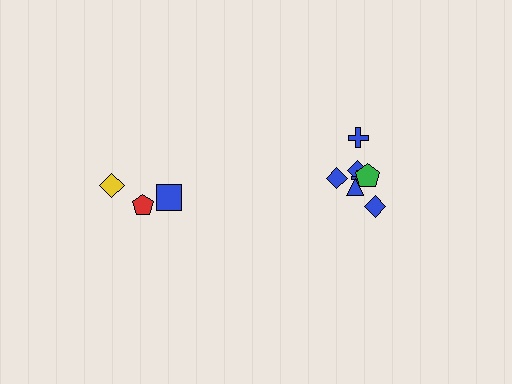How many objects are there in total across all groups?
There are 10 objects.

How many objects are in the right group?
There are 7 objects.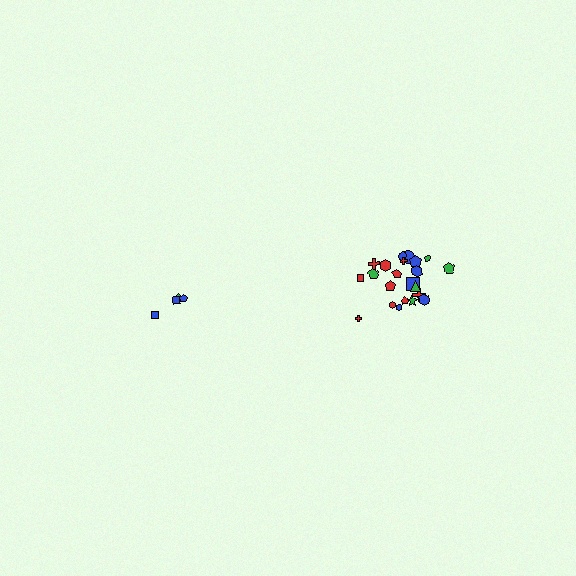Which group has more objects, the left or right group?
The right group.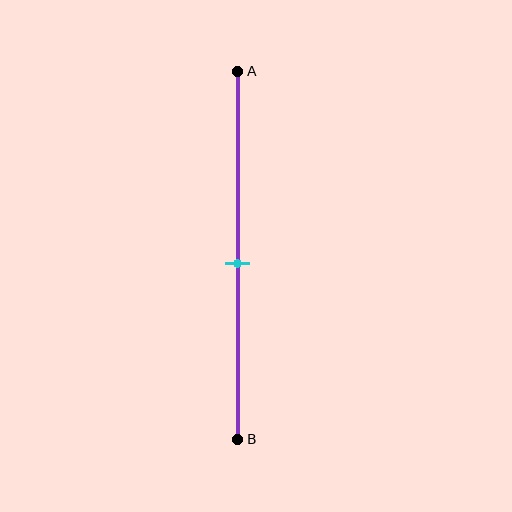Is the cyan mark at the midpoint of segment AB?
Yes, the mark is approximately at the midpoint.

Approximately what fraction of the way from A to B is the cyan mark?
The cyan mark is approximately 50% of the way from A to B.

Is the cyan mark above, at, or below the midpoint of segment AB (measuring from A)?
The cyan mark is approximately at the midpoint of segment AB.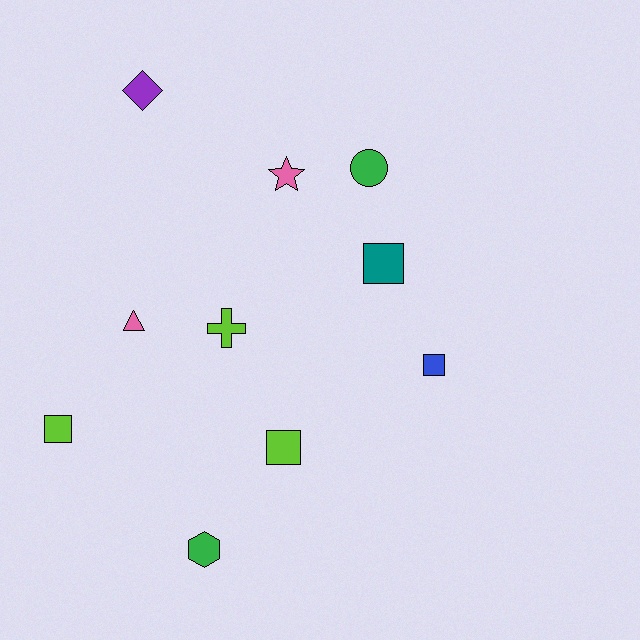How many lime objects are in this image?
There are 3 lime objects.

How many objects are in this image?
There are 10 objects.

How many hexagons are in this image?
There is 1 hexagon.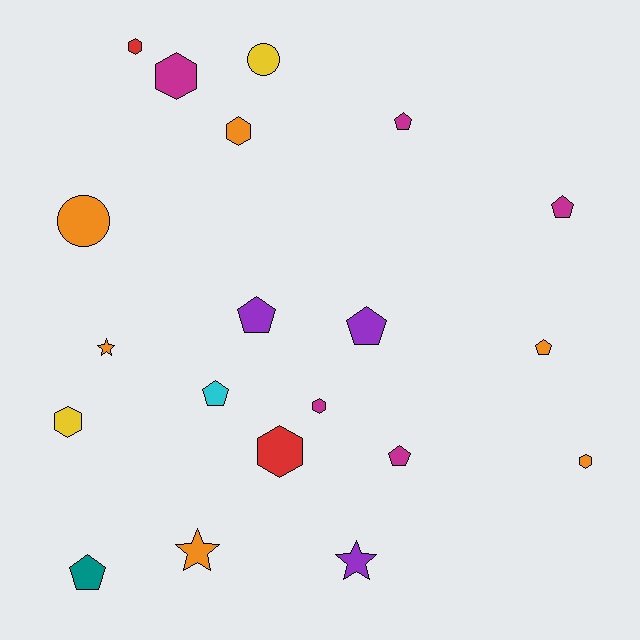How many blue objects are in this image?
There are no blue objects.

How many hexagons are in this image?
There are 7 hexagons.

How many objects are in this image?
There are 20 objects.